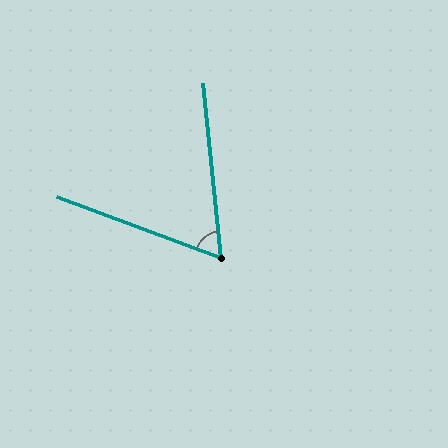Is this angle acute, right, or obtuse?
It is acute.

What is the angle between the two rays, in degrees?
Approximately 64 degrees.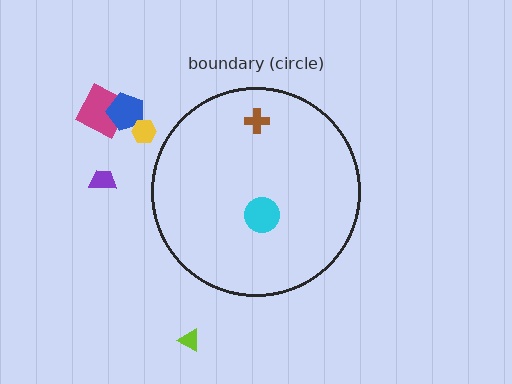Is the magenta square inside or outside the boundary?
Outside.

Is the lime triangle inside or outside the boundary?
Outside.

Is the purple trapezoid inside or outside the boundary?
Outside.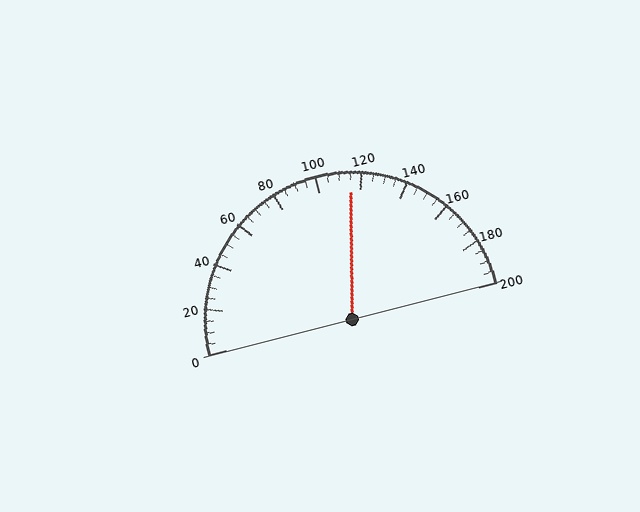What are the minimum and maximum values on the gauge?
The gauge ranges from 0 to 200.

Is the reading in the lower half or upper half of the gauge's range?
The reading is in the upper half of the range (0 to 200).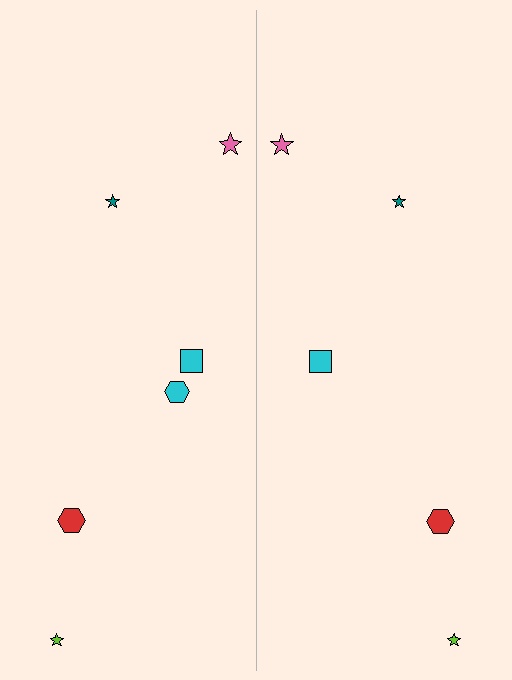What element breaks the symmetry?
A cyan hexagon is missing from the right side.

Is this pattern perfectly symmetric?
No, the pattern is not perfectly symmetric. A cyan hexagon is missing from the right side.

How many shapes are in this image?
There are 11 shapes in this image.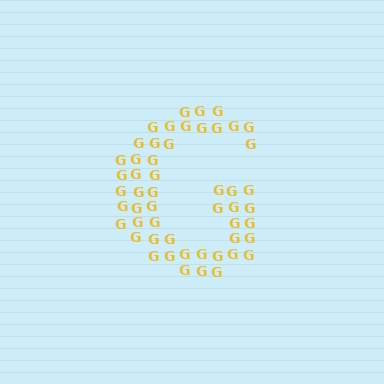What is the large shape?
The large shape is the letter G.